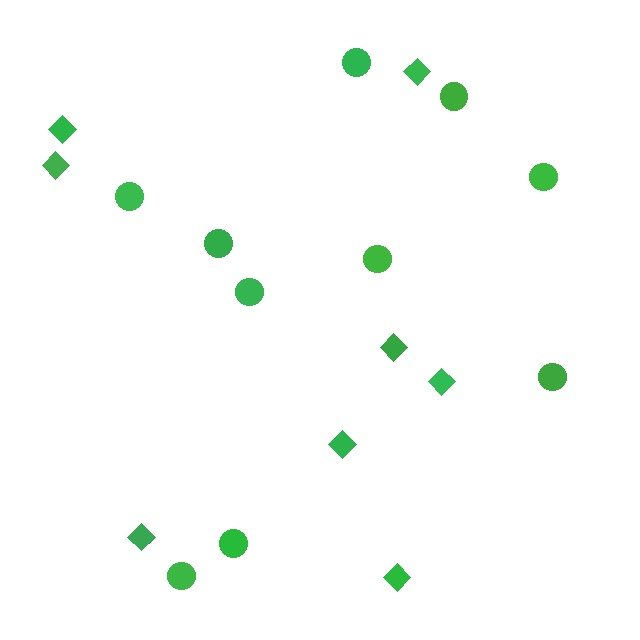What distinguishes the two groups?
There are 2 groups: one group of circles (10) and one group of diamonds (8).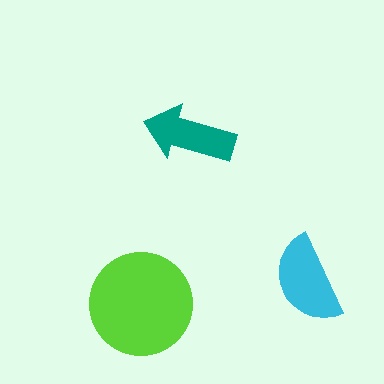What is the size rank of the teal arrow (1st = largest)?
3rd.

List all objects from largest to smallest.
The lime circle, the cyan semicircle, the teal arrow.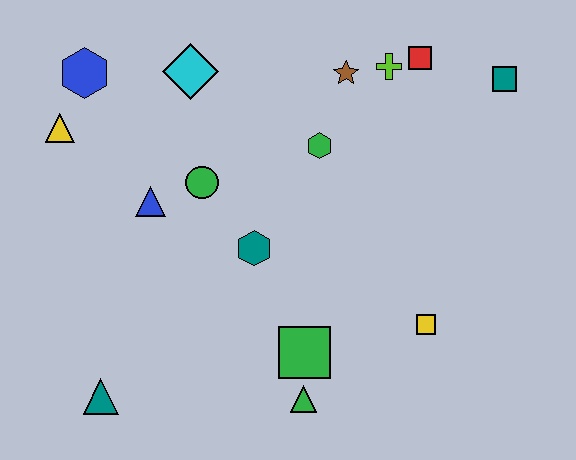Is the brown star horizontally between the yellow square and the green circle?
Yes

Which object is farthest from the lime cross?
The teal triangle is farthest from the lime cross.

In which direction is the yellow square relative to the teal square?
The yellow square is below the teal square.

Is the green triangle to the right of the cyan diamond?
Yes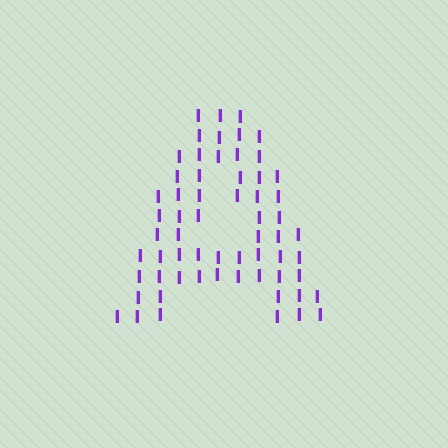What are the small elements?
The small elements are letter I's.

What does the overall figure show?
The overall figure shows the letter A.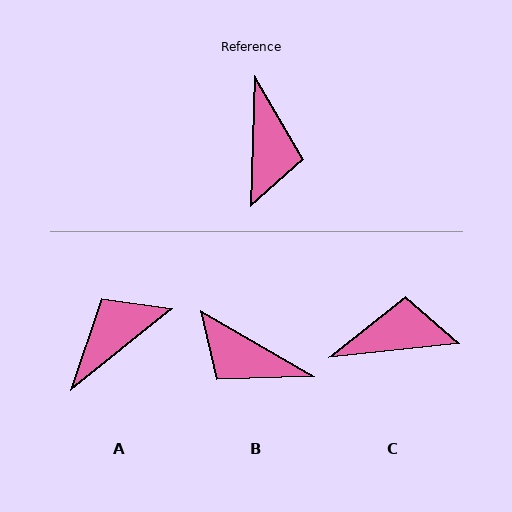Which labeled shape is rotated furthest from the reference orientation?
A, about 131 degrees away.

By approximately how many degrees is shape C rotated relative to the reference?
Approximately 98 degrees counter-clockwise.